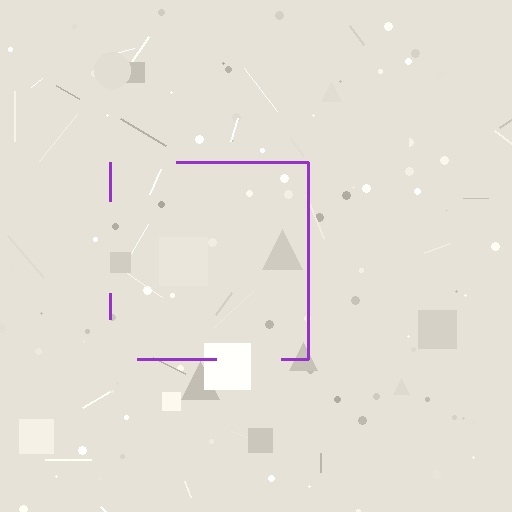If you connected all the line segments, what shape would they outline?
They would outline a square.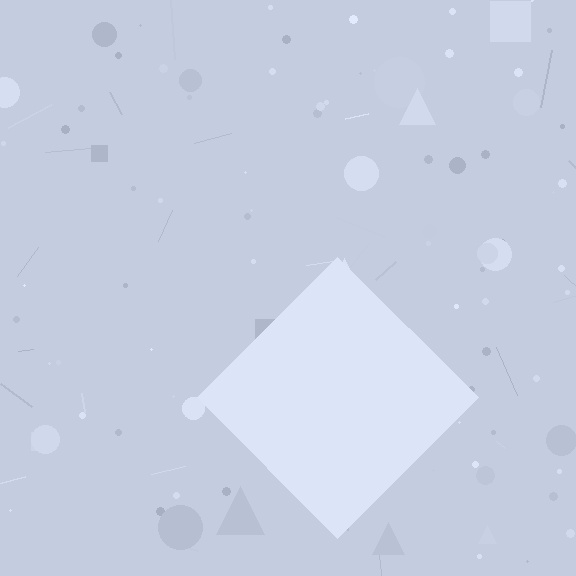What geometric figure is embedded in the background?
A diamond is embedded in the background.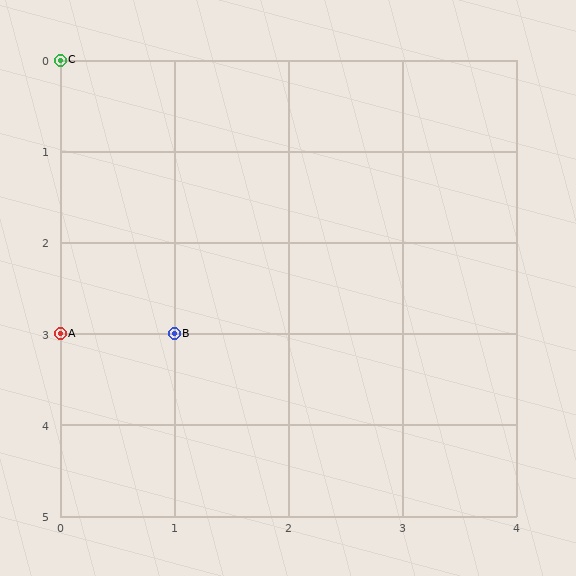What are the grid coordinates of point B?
Point B is at grid coordinates (1, 3).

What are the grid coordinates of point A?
Point A is at grid coordinates (0, 3).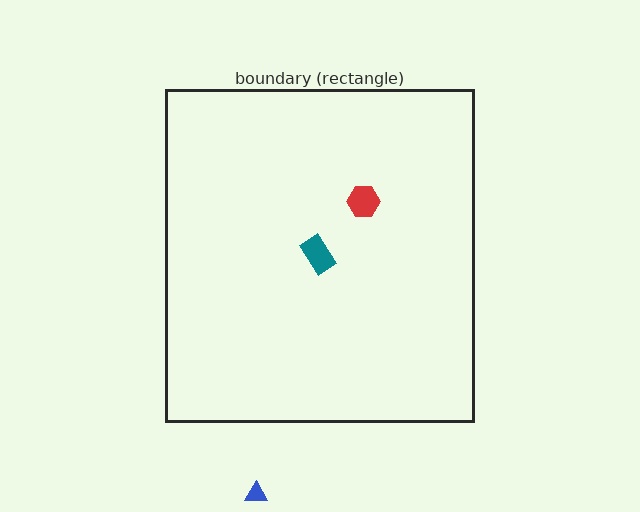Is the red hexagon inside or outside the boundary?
Inside.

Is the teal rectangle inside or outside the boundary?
Inside.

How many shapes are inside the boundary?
2 inside, 1 outside.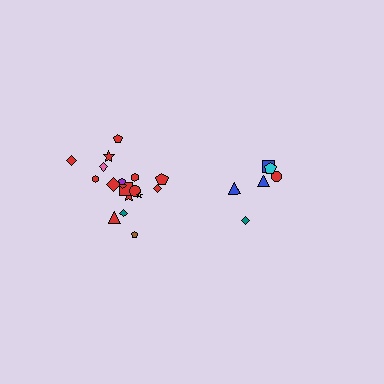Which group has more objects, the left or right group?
The left group.